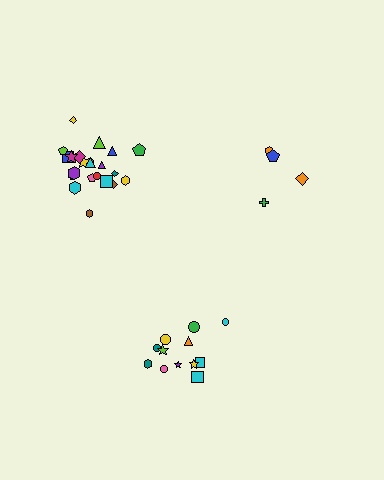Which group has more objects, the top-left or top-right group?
The top-left group.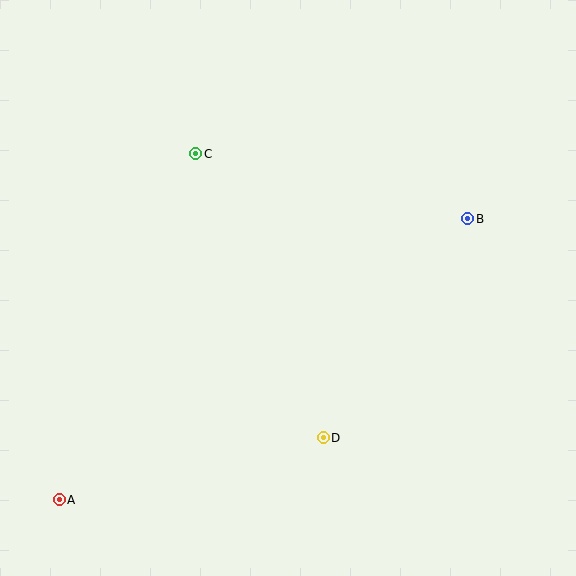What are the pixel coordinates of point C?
Point C is at (196, 154).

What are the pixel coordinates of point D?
Point D is at (323, 438).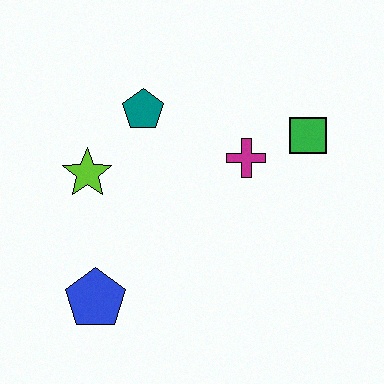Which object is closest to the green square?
The magenta cross is closest to the green square.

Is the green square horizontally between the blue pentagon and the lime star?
No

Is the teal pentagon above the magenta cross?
Yes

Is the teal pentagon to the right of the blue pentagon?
Yes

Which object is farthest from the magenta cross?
The blue pentagon is farthest from the magenta cross.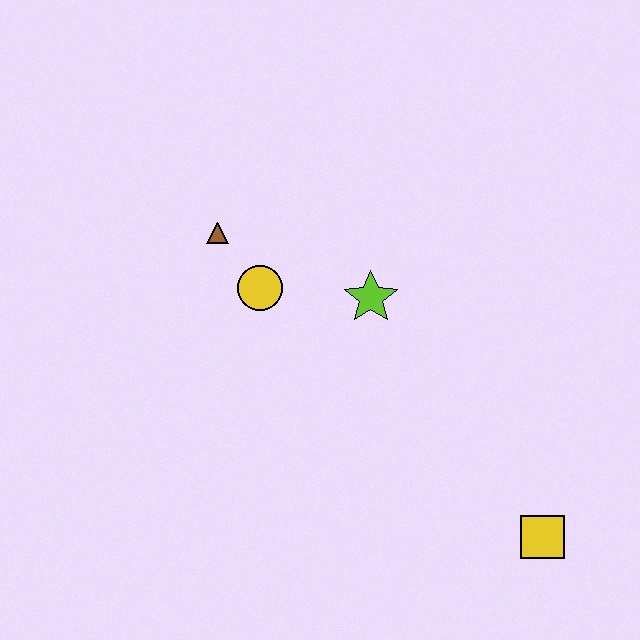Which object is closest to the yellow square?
The lime star is closest to the yellow square.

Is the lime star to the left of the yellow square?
Yes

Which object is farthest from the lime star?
The yellow square is farthest from the lime star.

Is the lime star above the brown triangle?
No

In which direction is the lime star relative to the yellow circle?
The lime star is to the right of the yellow circle.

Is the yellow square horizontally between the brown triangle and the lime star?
No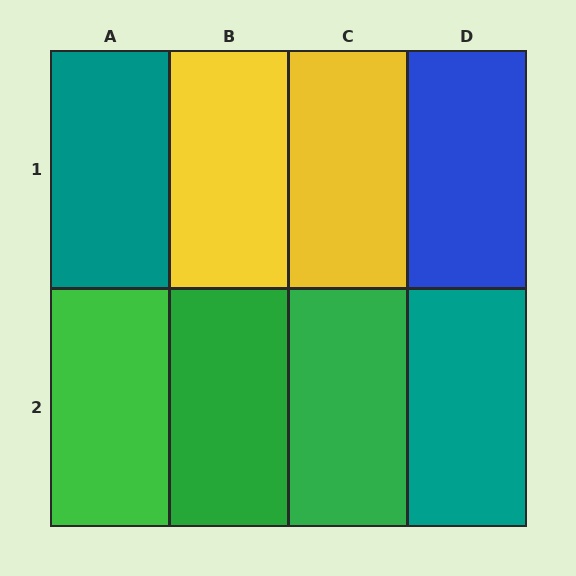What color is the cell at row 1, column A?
Teal.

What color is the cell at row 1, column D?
Blue.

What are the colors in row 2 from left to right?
Green, green, green, teal.